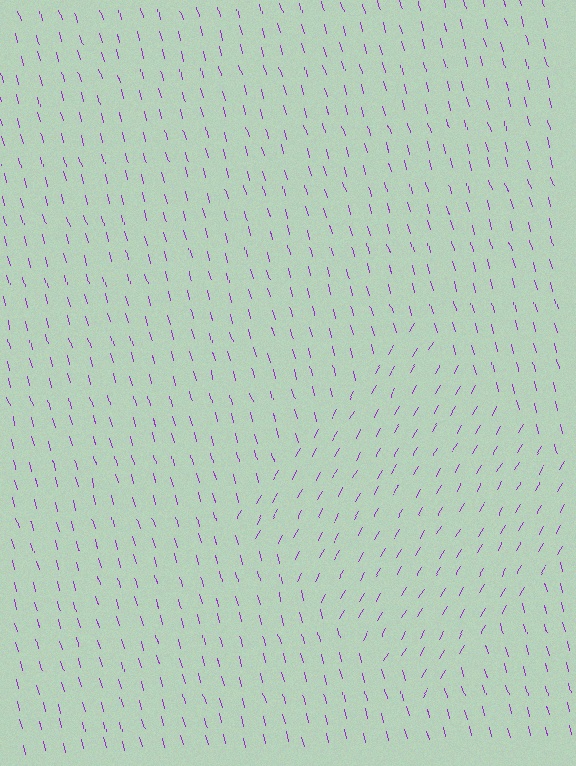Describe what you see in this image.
The image is filled with small purple line segments. A diamond region in the image has lines oriented differently from the surrounding lines, creating a visible texture boundary.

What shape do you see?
I see a diamond.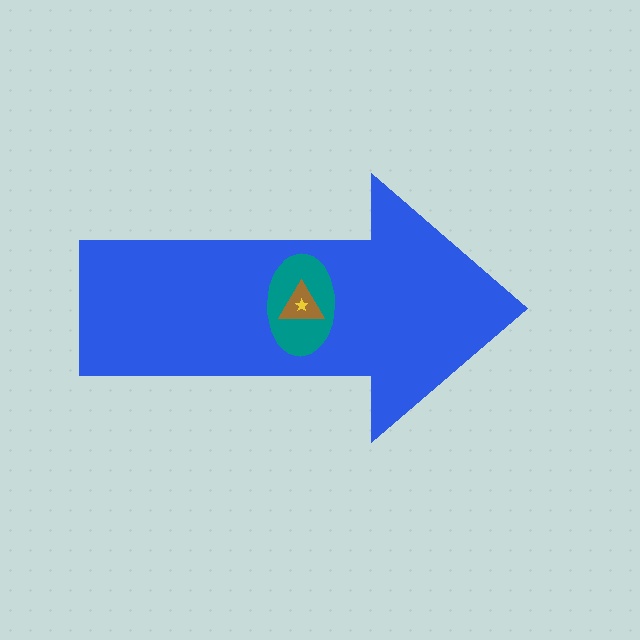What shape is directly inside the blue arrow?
The teal ellipse.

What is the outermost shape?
The blue arrow.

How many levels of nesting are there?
4.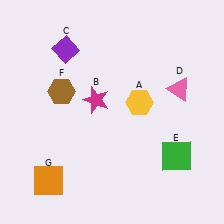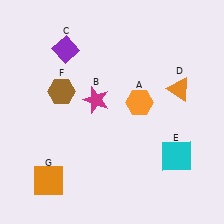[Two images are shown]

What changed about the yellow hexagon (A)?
In Image 1, A is yellow. In Image 2, it changed to orange.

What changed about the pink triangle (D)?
In Image 1, D is pink. In Image 2, it changed to orange.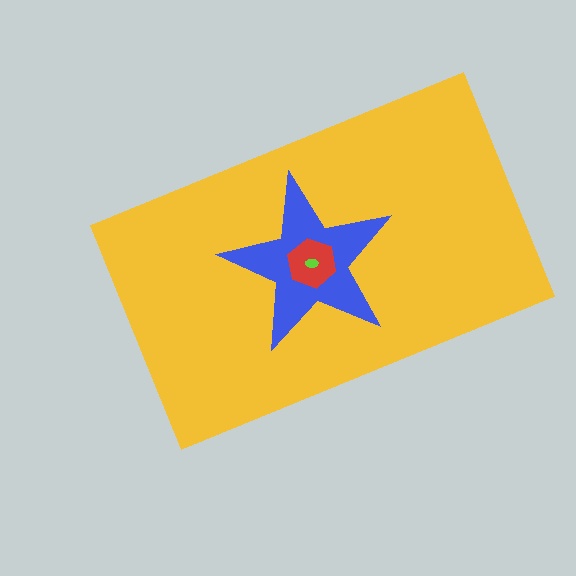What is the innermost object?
The lime ellipse.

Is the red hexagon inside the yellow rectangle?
Yes.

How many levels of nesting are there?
4.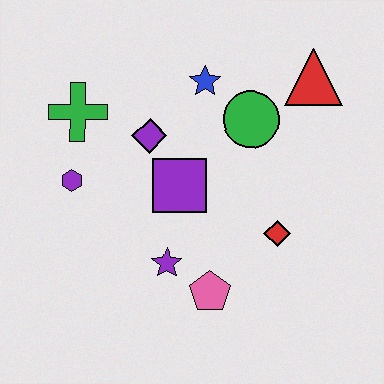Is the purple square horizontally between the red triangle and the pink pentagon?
No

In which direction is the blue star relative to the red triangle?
The blue star is to the left of the red triangle.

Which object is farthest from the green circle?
The purple hexagon is farthest from the green circle.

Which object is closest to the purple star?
The pink pentagon is closest to the purple star.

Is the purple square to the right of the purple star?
Yes